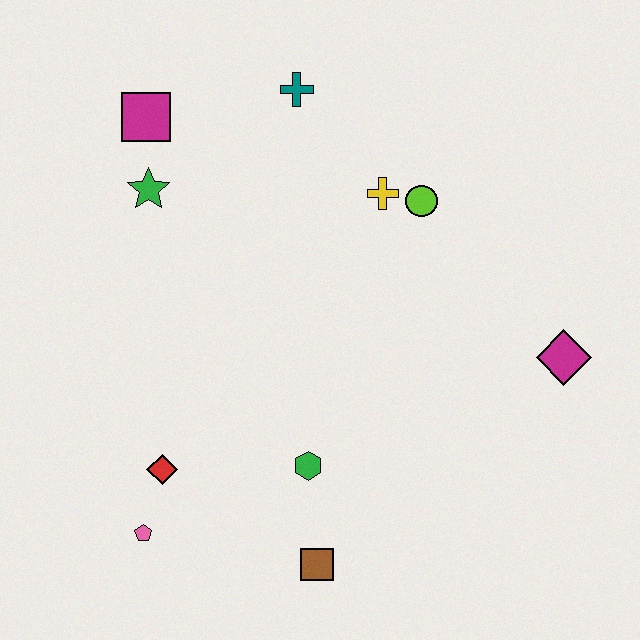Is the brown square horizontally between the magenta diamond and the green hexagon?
Yes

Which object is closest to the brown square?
The green hexagon is closest to the brown square.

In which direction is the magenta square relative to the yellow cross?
The magenta square is to the left of the yellow cross.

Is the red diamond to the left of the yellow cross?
Yes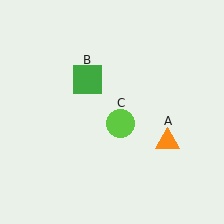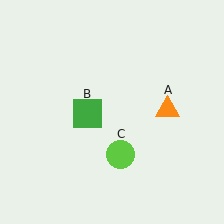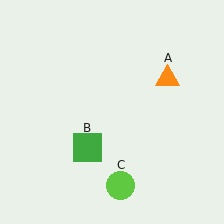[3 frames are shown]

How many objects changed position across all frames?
3 objects changed position: orange triangle (object A), green square (object B), lime circle (object C).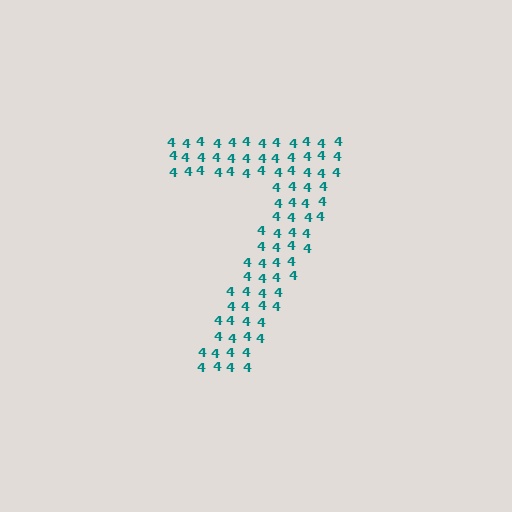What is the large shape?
The large shape is the digit 7.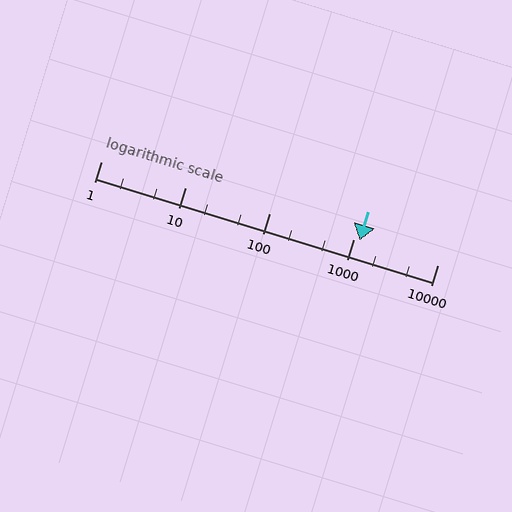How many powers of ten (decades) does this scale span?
The scale spans 4 decades, from 1 to 10000.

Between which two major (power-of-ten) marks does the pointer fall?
The pointer is between 1000 and 10000.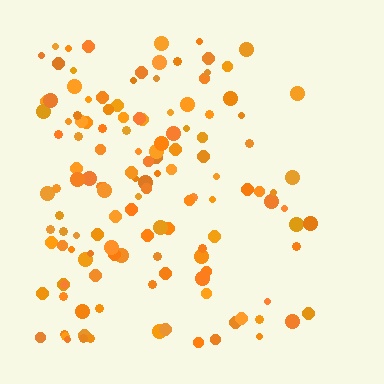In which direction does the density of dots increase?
From right to left, with the left side densest.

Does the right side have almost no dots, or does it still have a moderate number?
Still a moderate number, just noticeably fewer than the left.